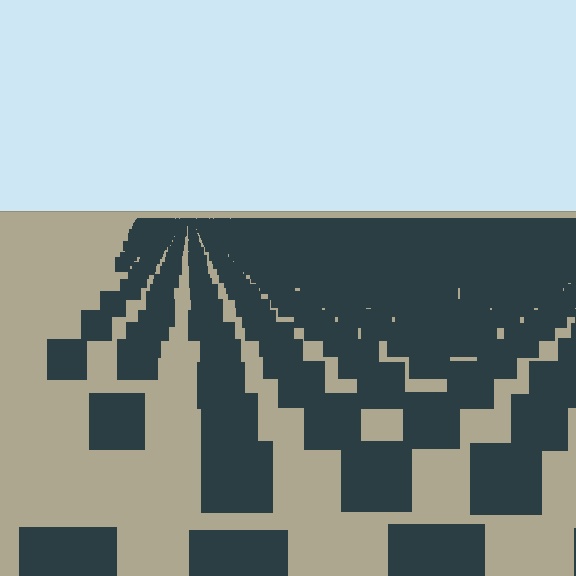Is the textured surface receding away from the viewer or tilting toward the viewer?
The surface is receding away from the viewer. Texture elements get smaller and denser toward the top.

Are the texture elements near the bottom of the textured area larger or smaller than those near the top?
Larger. Near the bottom, elements are closer to the viewer and appear at a bigger on-screen size.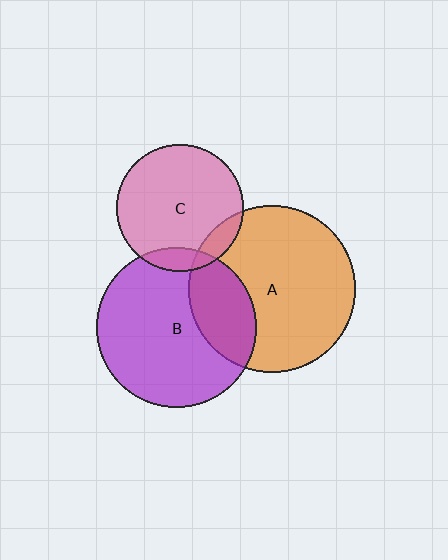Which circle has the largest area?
Circle A (orange).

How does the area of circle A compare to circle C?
Approximately 1.7 times.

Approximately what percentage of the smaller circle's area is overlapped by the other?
Approximately 10%.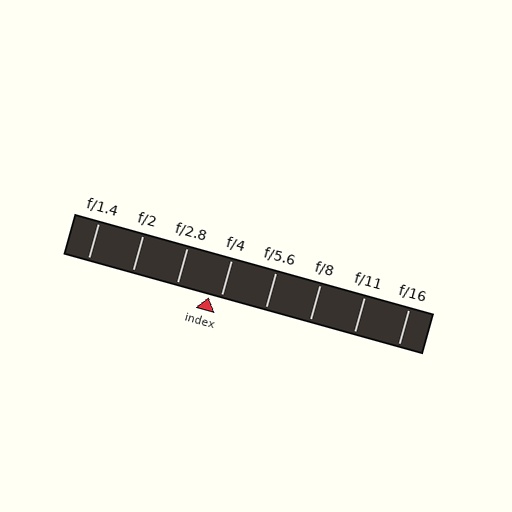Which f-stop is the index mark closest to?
The index mark is closest to f/4.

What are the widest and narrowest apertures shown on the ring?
The widest aperture shown is f/1.4 and the narrowest is f/16.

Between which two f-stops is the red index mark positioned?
The index mark is between f/2.8 and f/4.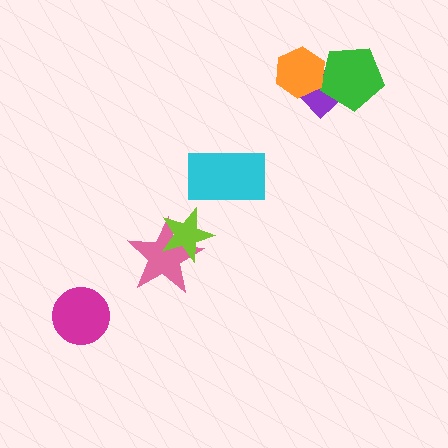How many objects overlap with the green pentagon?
2 objects overlap with the green pentagon.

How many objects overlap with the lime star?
1 object overlaps with the lime star.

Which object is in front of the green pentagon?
The orange hexagon is in front of the green pentagon.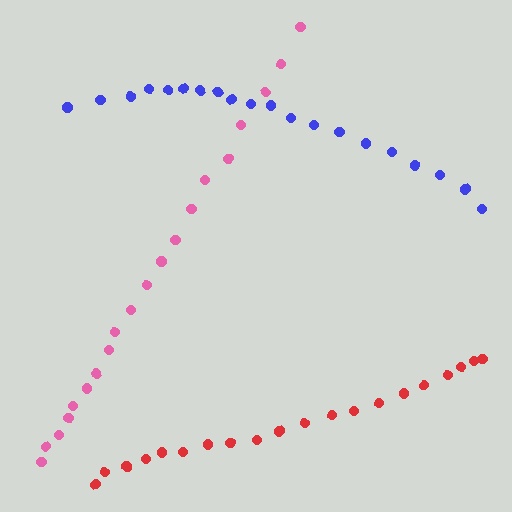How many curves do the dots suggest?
There are 3 distinct paths.